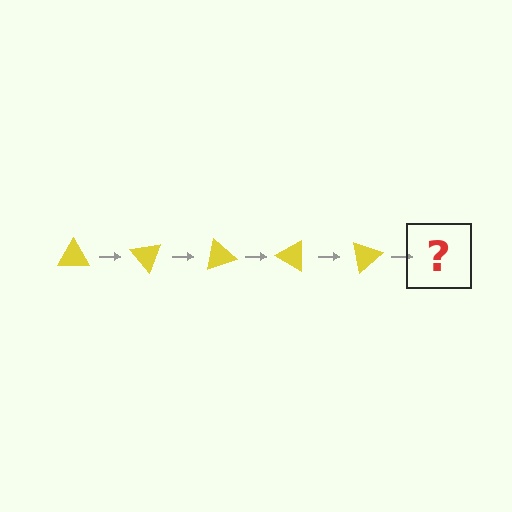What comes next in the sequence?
The next element should be a yellow triangle rotated 250 degrees.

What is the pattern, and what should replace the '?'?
The pattern is that the triangle rotates 50 degrees each step. The '?' should be a yellow triangle rotated 250 degrees.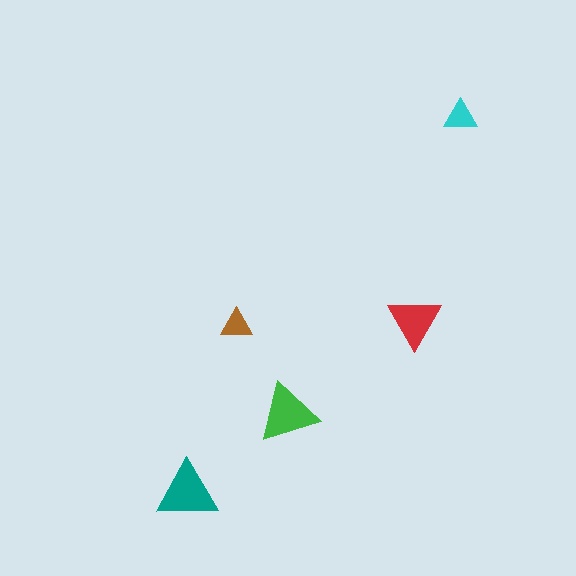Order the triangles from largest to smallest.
the teal one, the green one, the red one, the cyan one, the brown one.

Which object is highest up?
The cyan triangle is topmost.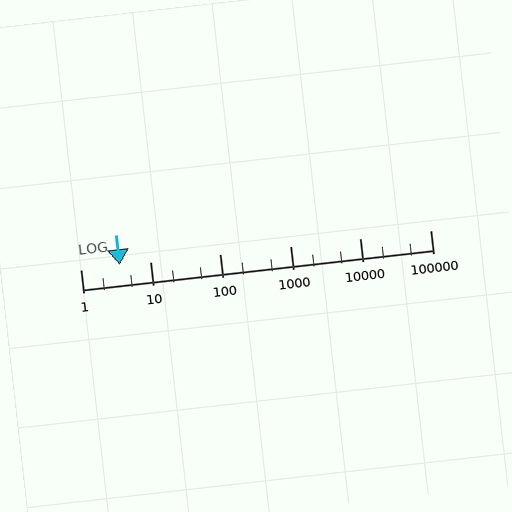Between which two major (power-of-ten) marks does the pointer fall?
The pointer is between 1 and 10.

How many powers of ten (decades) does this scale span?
The scale spans 5 decades, from 1 to 100000.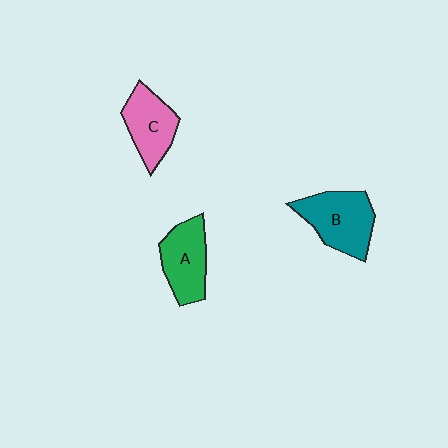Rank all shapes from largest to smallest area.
From largest to smallest: B (teal), A (green), C (pink).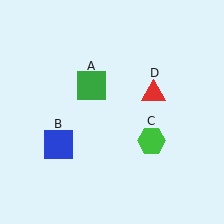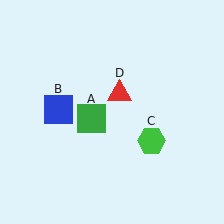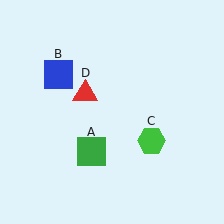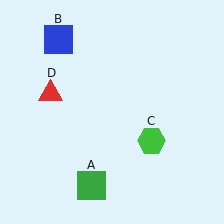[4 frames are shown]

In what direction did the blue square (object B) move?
The blue square (object B) moved up.